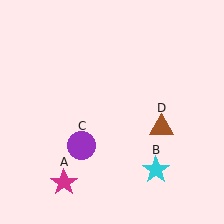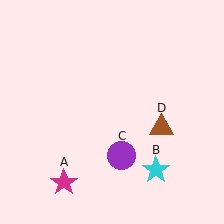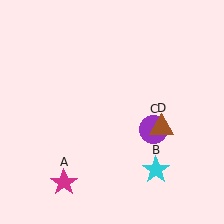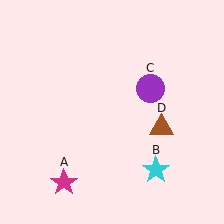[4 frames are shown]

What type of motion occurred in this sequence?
The purple circle (object C) rotated counterclockwise around the center of the scene.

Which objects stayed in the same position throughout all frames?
Magenta star (object A) and cyan star (object B) and brown triangle (object D) remained stationary.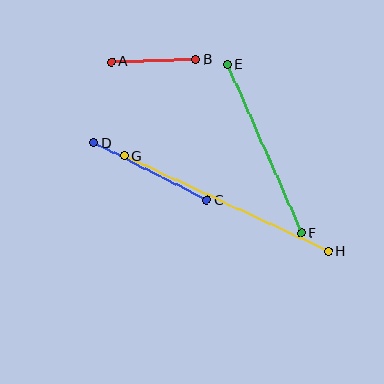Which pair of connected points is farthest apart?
Points G and H are farthest apart.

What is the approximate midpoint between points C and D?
The midpoint is at approximately (150, 171) pixels.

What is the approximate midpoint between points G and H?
The midpoint is at approximately (226, 204) pixels.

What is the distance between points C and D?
The distance is approximately 127 pixels.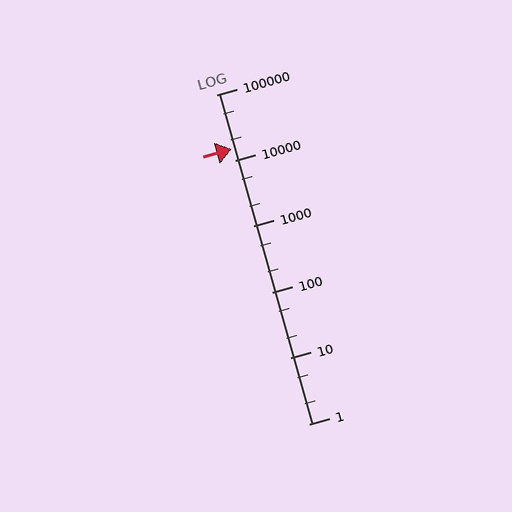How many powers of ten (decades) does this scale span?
The scale spans 5 decades, from 1 to 100000.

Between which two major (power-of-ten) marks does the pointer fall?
The pointer is between 10000 and 100000.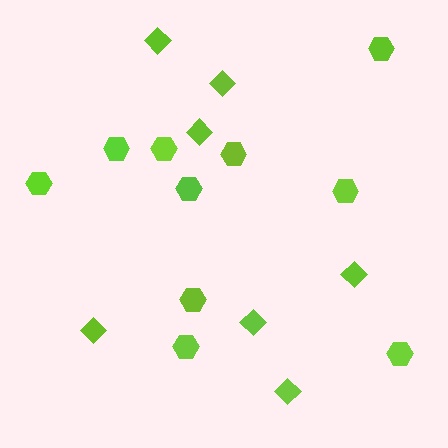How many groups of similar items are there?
There are 2 groups: one group of diamonds (7) and one group of hexagons (10).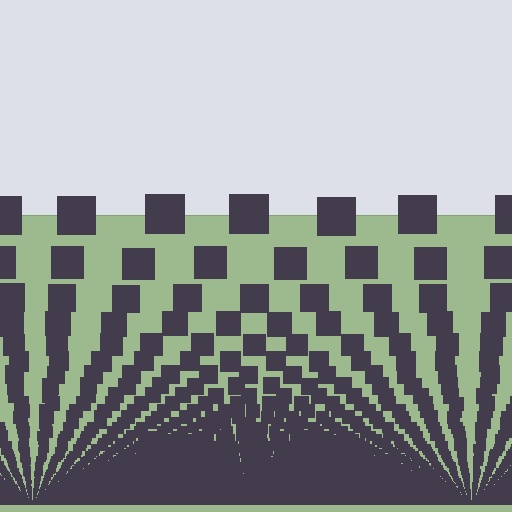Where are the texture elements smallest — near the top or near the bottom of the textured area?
Near the bottom.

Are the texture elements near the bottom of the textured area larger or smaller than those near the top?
Smaller. The gradient is inverted — elements near the bottom are smaller and denser.